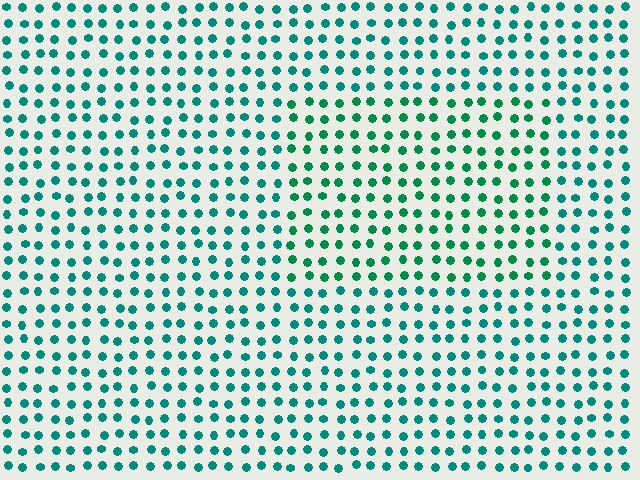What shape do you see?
I see a rectangle.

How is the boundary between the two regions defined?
The boundary is defined purely by a slight shift in hue (about 23 degrees). Spacing, size, and orientation are identical on both sides.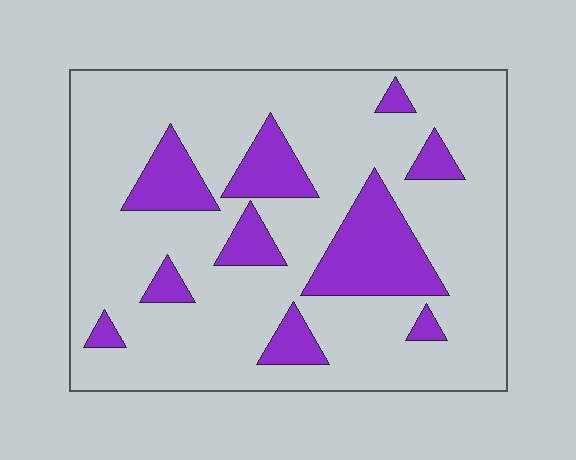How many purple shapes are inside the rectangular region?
10.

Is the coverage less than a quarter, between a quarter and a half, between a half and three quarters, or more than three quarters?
Less than a quarter.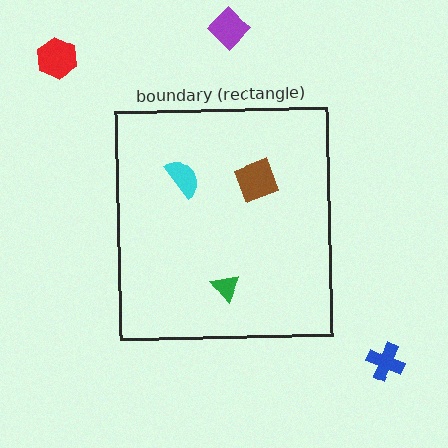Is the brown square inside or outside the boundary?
Inside.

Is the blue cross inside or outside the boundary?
Outside.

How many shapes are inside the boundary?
3 inside, 3 outside.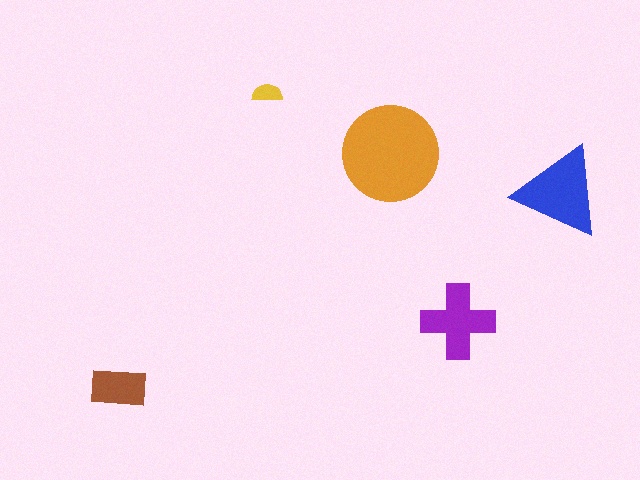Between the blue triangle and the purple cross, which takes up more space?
The blue triangle.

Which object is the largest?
The orange circle.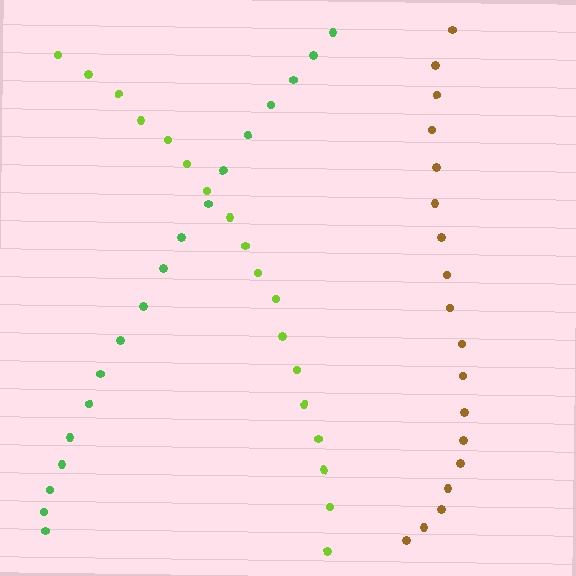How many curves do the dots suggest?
There are 3 distinct paths.